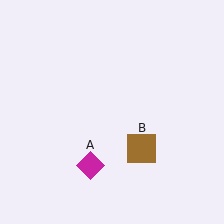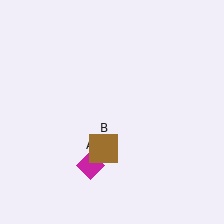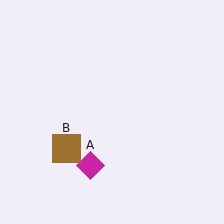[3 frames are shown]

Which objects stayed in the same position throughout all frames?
Magenta diamond (object A) remained stationary.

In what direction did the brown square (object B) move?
The brown square (object B) moved left.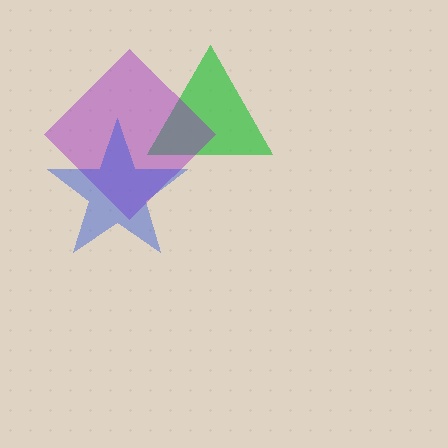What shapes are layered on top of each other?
The layered shapes are: a green triangle, a purple diamond, a blue star.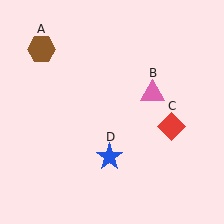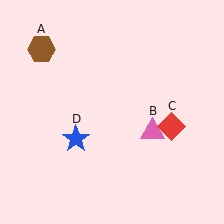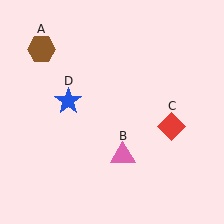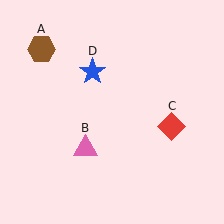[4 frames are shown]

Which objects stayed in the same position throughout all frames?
Brown hexagon (object A) and red diamond (object C) remained stationary.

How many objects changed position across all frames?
2 objects changed position: pink triangle (object B), blue star (object D).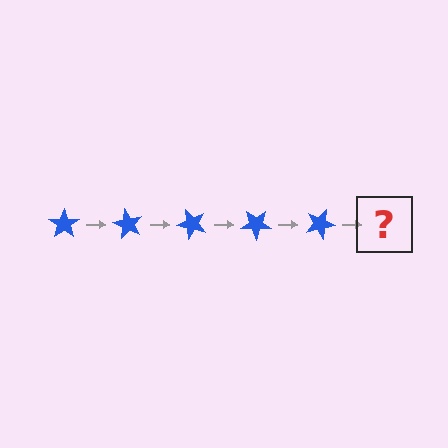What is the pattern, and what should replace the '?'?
The pattern is that the star rotates 60 degrees each step. The '?' should be a blue star rotated 300 degrees.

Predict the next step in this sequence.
The next step is a blue star rotated 300 degrees.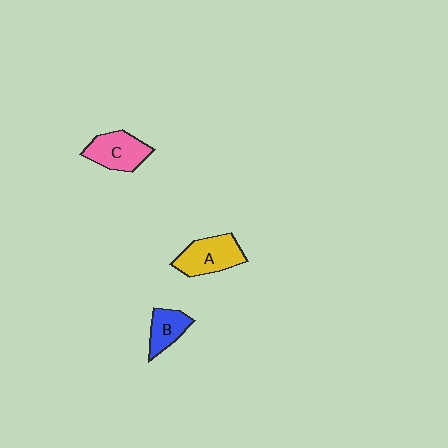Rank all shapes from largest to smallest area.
From largest to smallest: A (yellow), C (pink), B (blue).